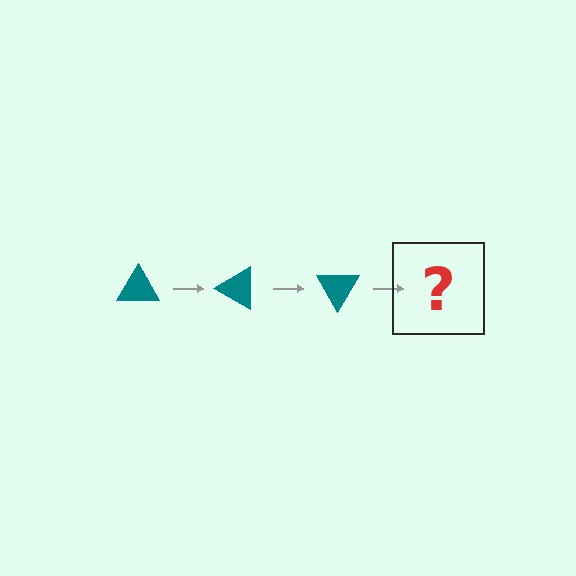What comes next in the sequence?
The next element should be a teal triangle rotated 90 degrees.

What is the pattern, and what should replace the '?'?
The pattern is that the triangle rotates 30 degrees each step. The '?' should be a teal triangle rotated 90 degrees.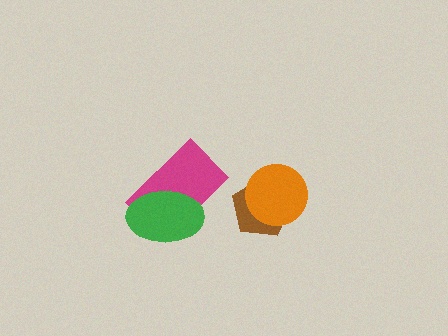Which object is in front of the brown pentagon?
The orange circle is in front of the brown pentagon.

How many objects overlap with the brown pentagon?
1 object overlaps with the brown pentagon.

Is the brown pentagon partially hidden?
Yes, it is partially covered by another shape.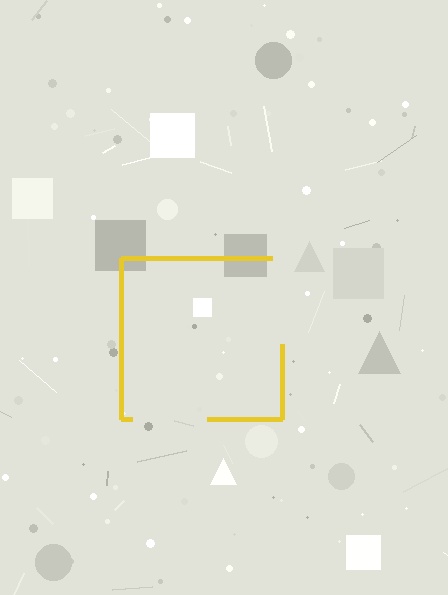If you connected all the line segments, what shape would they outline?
They would outline a square.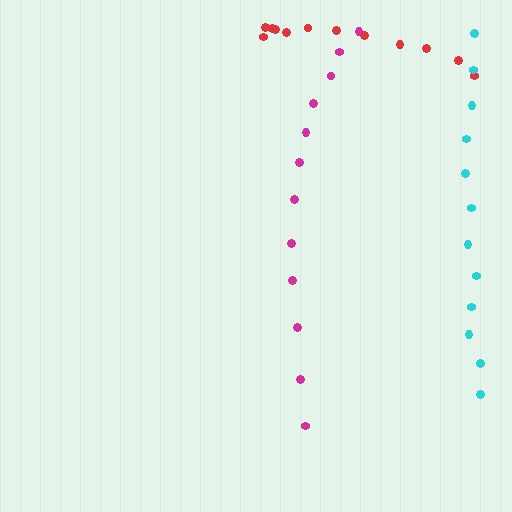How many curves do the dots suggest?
There are 3 distinct paths.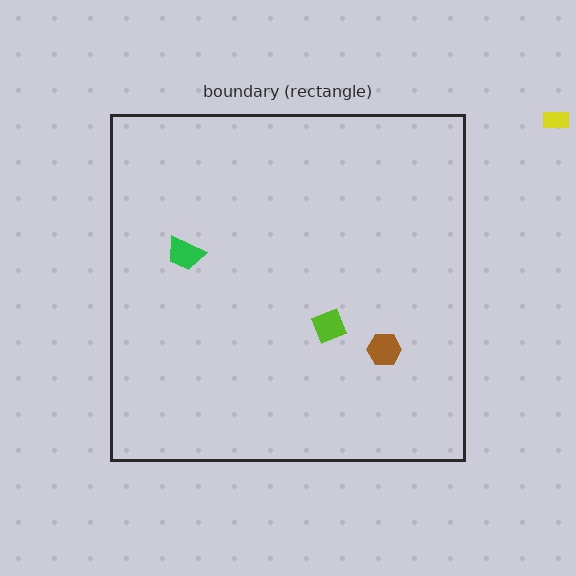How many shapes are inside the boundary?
3 inside, 1 outside.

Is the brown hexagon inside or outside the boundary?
Inside.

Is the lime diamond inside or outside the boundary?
Inside.